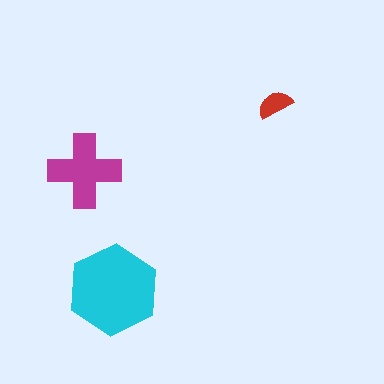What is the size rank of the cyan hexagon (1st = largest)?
1st.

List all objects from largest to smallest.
The cyan hexagon, the magenta cross, the red semicircle.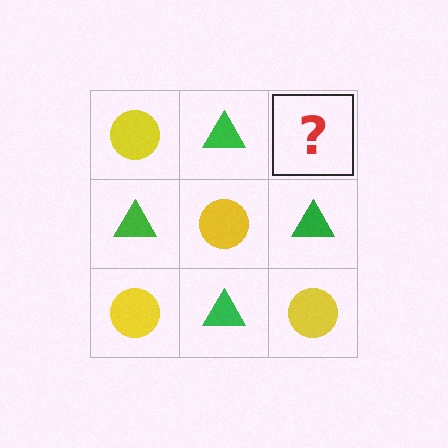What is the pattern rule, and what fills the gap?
The rule is that it alternates yellow circle and green triangle in a checkerboard pattern. The gap should be filled with a yellow circle.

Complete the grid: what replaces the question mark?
The question mark should be replaced with a yellow circle.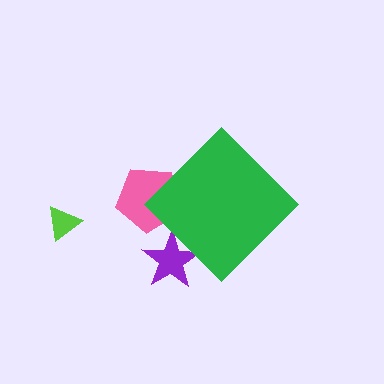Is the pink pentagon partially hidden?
Yes, the pink pentagon is partially hidden behind the green diamond.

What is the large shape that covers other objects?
A green diamond.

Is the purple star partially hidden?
Yes, the purple star is partially hidden behind the green diamond.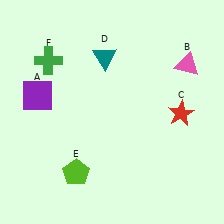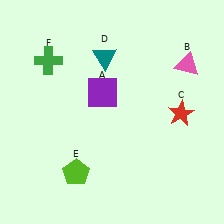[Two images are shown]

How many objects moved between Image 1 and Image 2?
1 object moved between the two images.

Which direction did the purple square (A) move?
The purple square (A) moved right.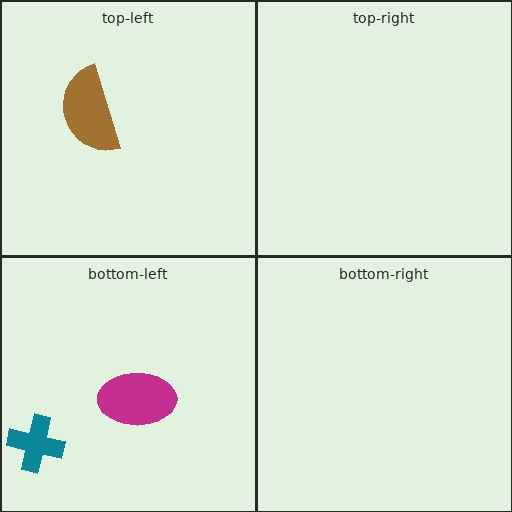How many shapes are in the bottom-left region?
2.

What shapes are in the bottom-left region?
The teal cross, the magenta ellipse.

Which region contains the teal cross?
The bottom-left region.